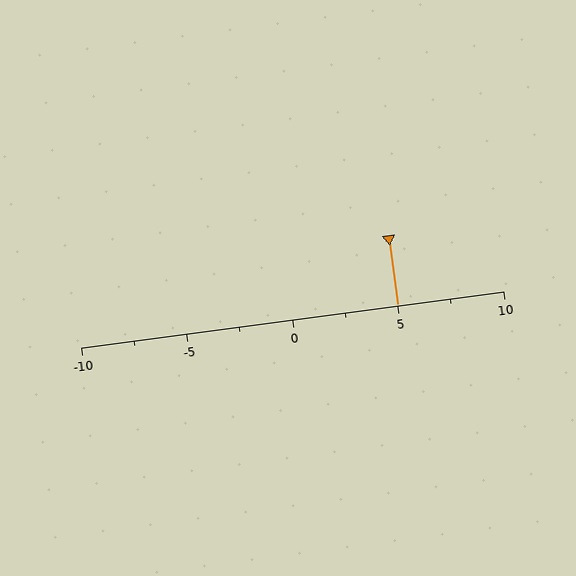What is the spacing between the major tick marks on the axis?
The major ticks are spaced 5 apart.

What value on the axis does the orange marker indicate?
The marker indicates approximately 5.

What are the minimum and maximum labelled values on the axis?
The axis runs from -10 to 10.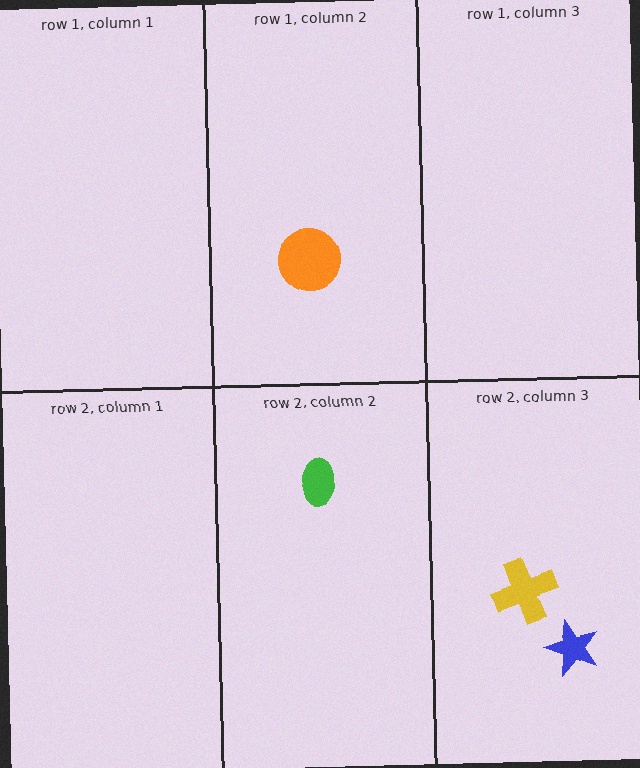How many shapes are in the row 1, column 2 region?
1.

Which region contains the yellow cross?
The row 2, column 3 region.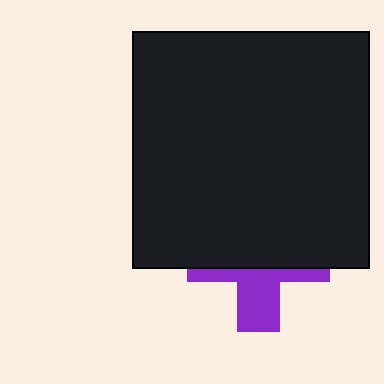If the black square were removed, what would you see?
You would see the complete purple cross.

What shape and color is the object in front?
The object in front is a black square.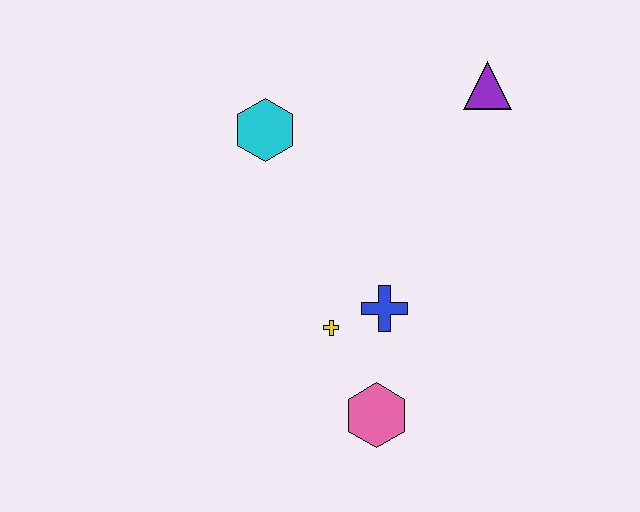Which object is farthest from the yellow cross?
The purple triangle is farthest from the yellow cross.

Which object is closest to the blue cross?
The yellow cross is closest to the blue cross.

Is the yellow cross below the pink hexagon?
No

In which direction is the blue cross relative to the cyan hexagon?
The blue cross is below the cyan hexagon.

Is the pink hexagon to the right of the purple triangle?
No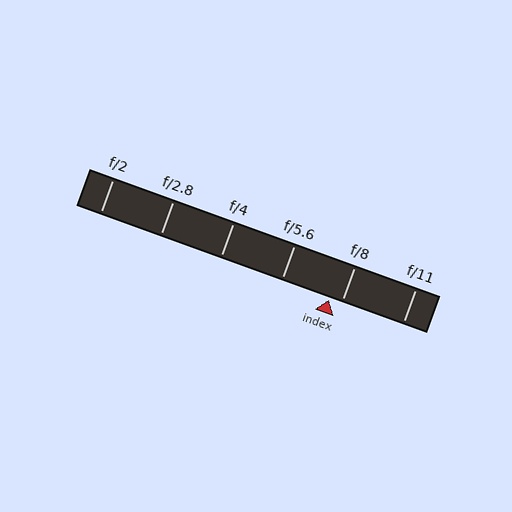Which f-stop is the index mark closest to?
The index mark is closest to f/8.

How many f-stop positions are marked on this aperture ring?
There are 6 f-stop positions marked.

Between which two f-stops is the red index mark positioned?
The index mark is between f/5.6 and f/8.